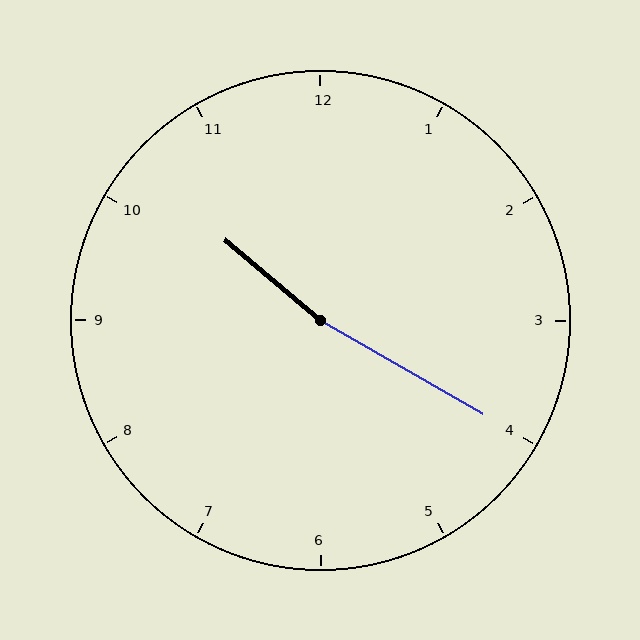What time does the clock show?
10:20.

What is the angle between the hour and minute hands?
Approximately 170 degrees.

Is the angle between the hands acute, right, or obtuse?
It is obtuse.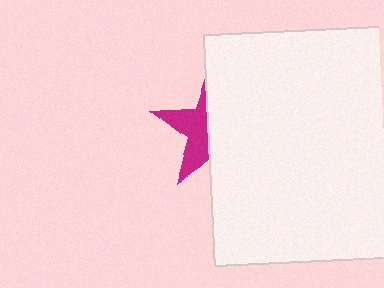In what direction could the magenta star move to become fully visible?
The magenta star could move left. That would shift it out from behind the white rectangle entirely.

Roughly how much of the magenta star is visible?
A small part of it is visible (roughly 39%).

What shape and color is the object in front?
The object in front is a white rectangle.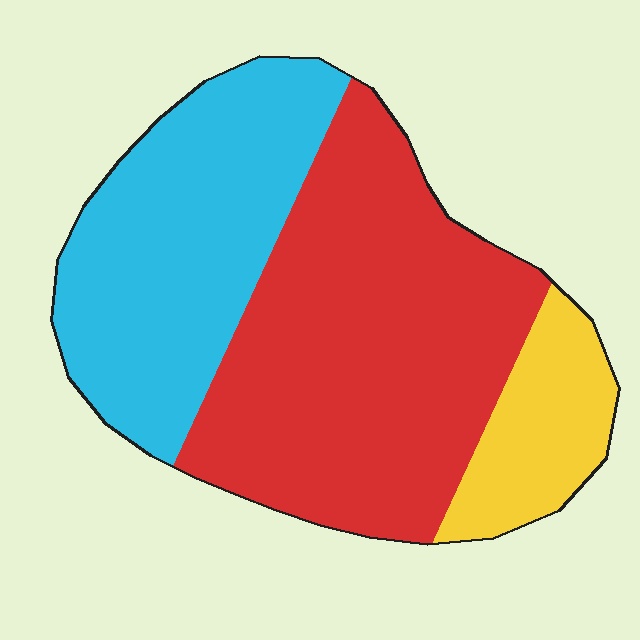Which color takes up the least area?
Yellow, at roughly 15%.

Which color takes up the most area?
Red, at roughly 50%.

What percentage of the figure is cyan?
Cyan takes up about one third (1/3) of the figure.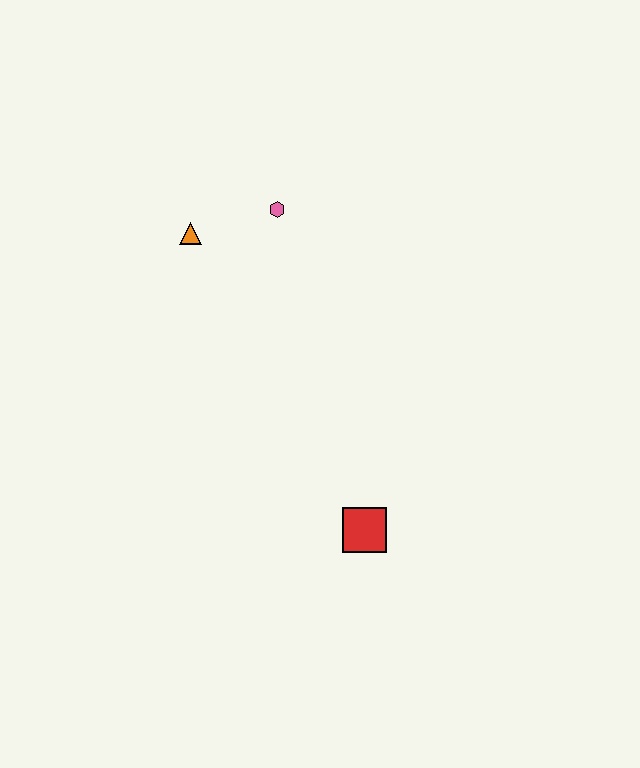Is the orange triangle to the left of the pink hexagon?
Yes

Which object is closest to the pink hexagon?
The orange triangle is closest to the pink hexagon.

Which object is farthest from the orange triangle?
The red square is farthest from the orange triangle.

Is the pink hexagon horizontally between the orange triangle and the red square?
Yes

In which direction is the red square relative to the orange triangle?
The red square is below the orange triangle.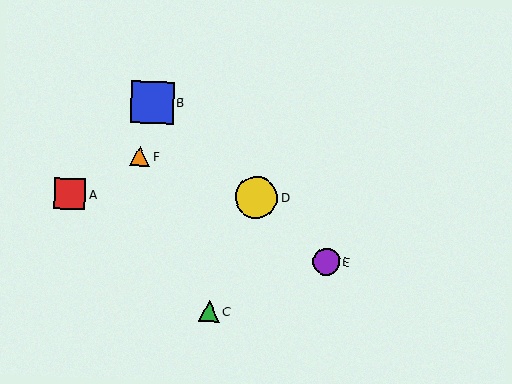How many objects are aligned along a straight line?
3 objects (B, D, E) are aligned along a straight line.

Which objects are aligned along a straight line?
Objects B, D, E are aligned along a straight line.